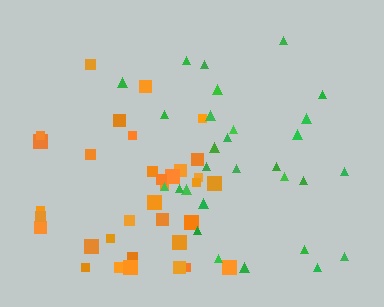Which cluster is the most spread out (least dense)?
Green.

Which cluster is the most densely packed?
Orange.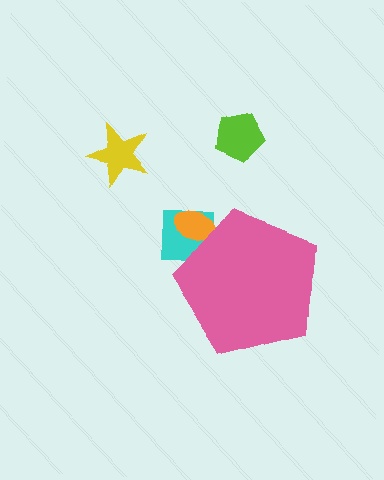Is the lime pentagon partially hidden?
No, the lime pentagon is fully visible.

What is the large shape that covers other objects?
A pink pentagon.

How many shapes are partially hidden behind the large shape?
2 shapes are partially hidden.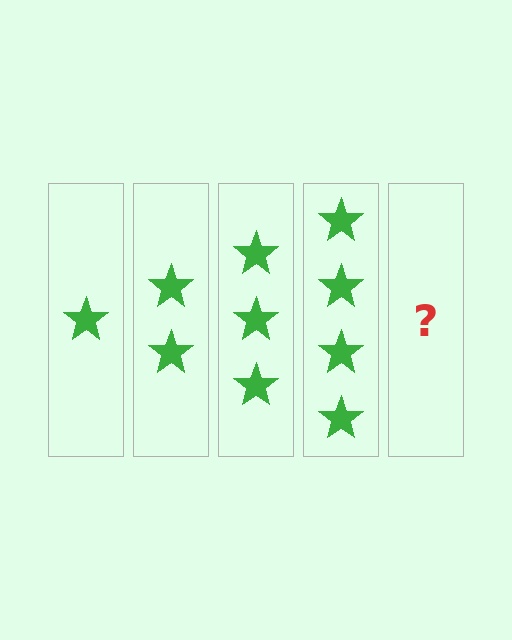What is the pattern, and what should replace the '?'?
The pattern is that each step adds one more star. The '?' should be 5 stars.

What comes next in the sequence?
The next element should be 5 stars.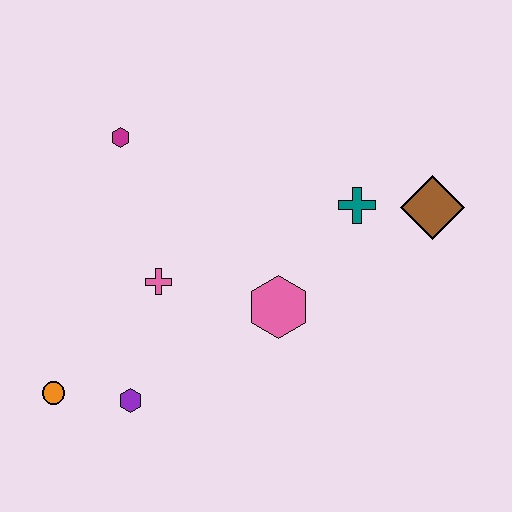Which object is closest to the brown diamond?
The teal cross is closest to the brown diamond.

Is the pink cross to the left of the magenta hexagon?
No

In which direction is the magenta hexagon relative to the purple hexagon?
The magenta hexagon is above the purple hexagon.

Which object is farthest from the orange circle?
The brown diamond is farthest from the orange circle.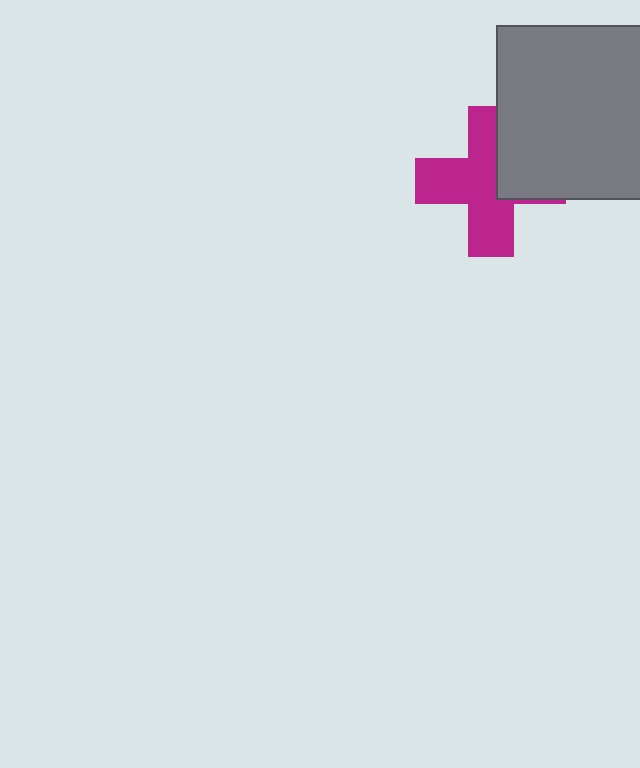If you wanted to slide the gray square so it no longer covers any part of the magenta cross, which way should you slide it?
Slide it right — that is the most direct way to separate the two shapes.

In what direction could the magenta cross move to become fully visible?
The magenta cross could move left. That would shift it out from behind the gray square entirely.